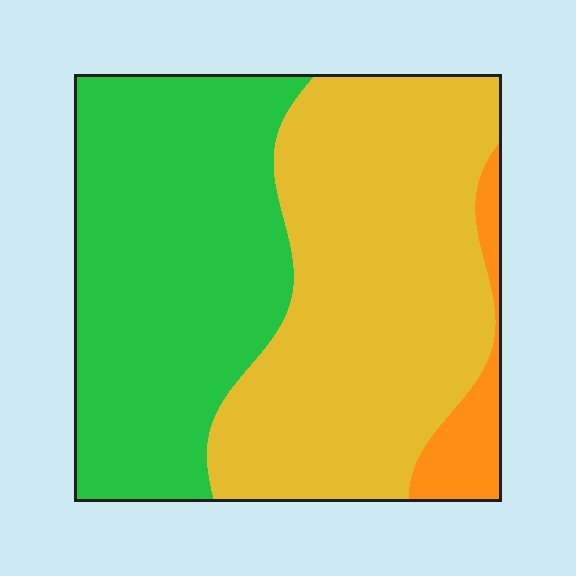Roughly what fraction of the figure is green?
Green covers 44% of the figure.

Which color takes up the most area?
Yellow, at roughly 50%.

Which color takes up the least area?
Orange, at roughly 5%.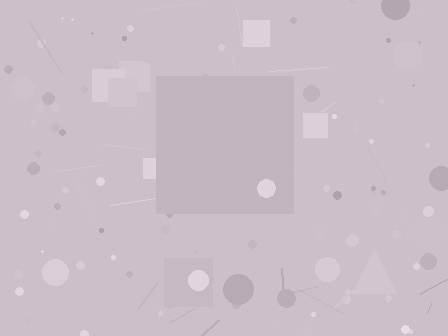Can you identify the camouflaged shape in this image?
The camouflaged shape is a square.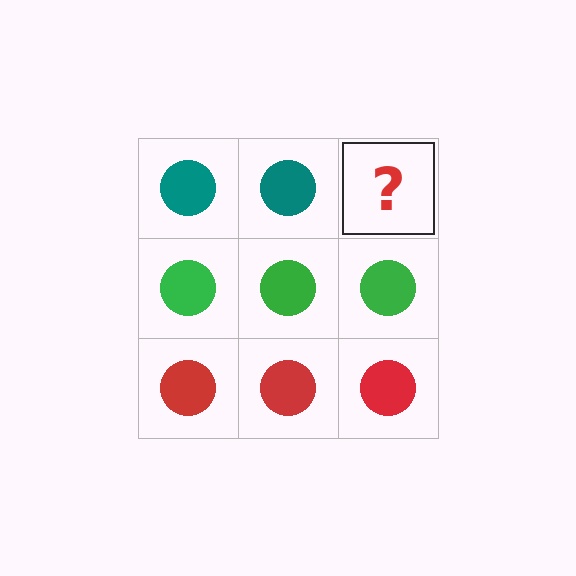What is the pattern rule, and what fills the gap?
The rule is that each row has a consistent color. The gap should be filled with a teal circle.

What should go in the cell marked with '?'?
The missing cell should contain a teal circle.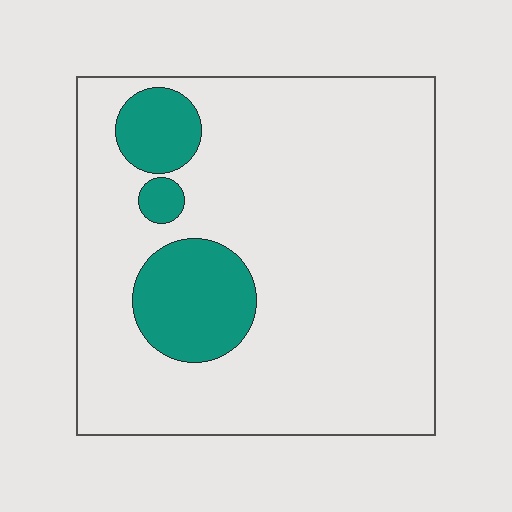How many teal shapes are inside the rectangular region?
3.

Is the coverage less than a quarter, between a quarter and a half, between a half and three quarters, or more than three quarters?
Less than a quarter.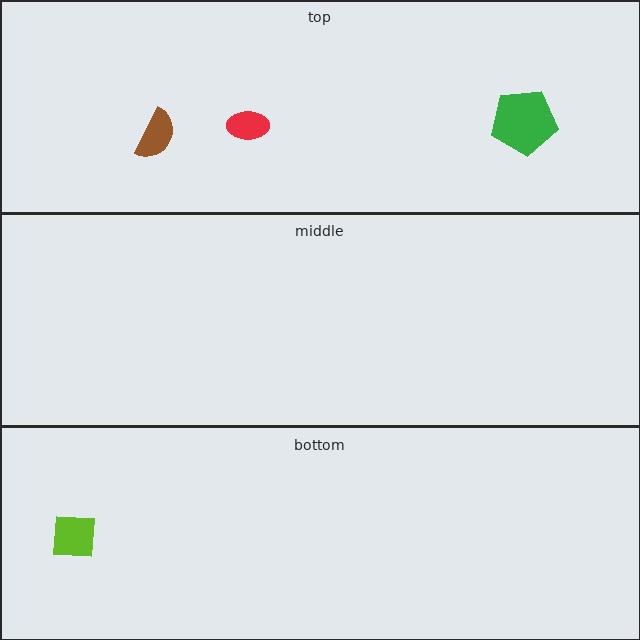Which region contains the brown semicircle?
The top region.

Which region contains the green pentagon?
The top region.